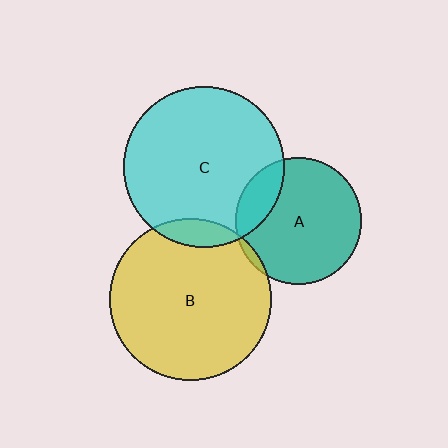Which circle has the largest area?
Circle B (yellow).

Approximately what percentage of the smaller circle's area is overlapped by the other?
Approximately 15%.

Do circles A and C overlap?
Yes.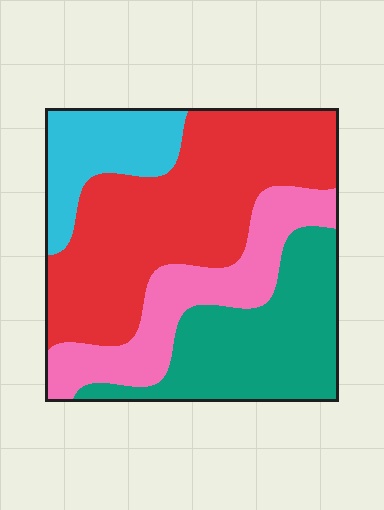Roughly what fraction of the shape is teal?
Teal takes up about one quarter (1/4) of the shape.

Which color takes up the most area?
Red, at roughly 40%.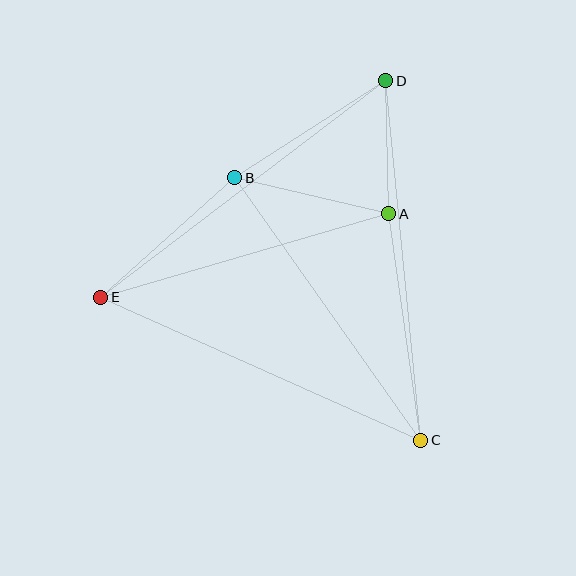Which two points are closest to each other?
Points A and D are closest to each other.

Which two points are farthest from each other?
Points C and D are farthest from each other.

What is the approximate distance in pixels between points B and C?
The distance between B and C is approximately 322 pixels.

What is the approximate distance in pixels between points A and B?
The distance between A and B is approximately 158 pixels.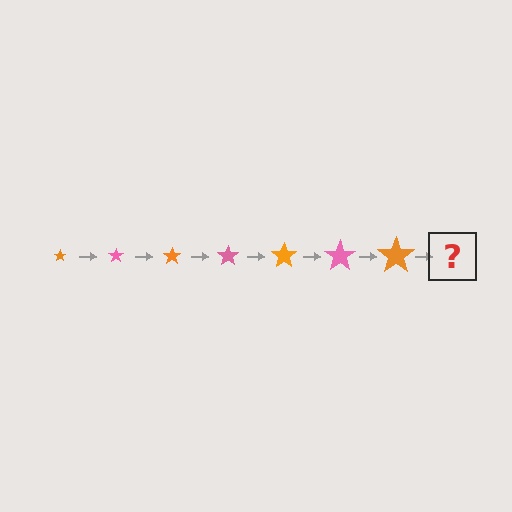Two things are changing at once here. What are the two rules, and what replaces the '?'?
The two rules are that the star grows larger each step and the color cycles through orange and pink. The '?' should be a pink star, larger than the previous one.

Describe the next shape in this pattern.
It should be a pink star, larger than the previous one.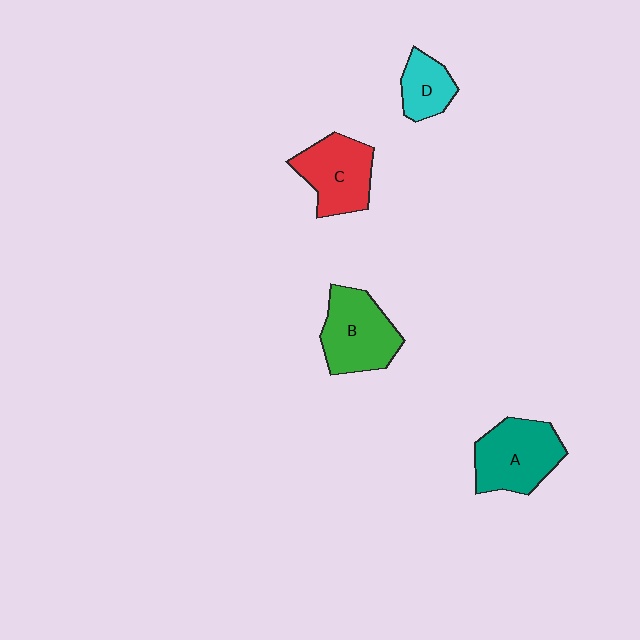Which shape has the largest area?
Shape A (teal).